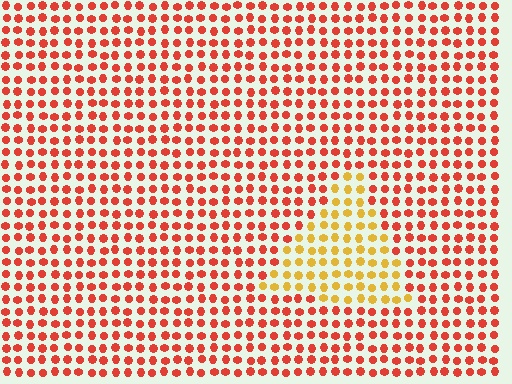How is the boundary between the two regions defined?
The boundary is defined purely by a slight shift in hue (about 42 degrees). Spacing, size, and orientation are identical on both sides.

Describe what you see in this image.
The image is filled with small red elements in a uniform arrangement. A triangle-shaped region is visible where the elements are tinted to a slightly different hue, forming a subtle color boundary.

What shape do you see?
I see a triangle.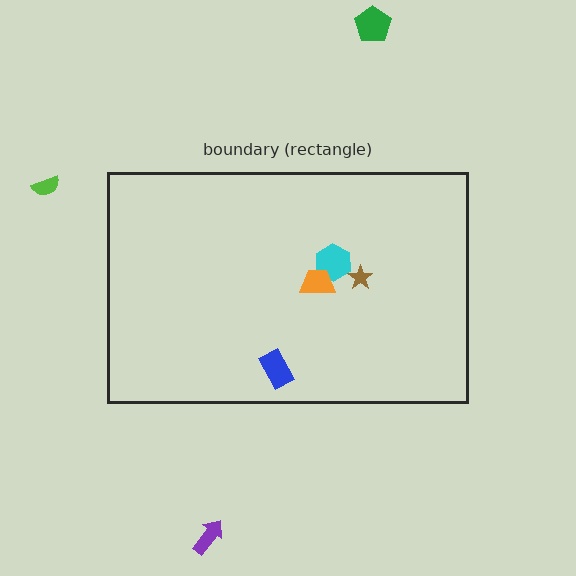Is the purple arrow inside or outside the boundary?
Outside.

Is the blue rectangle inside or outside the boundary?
Inside.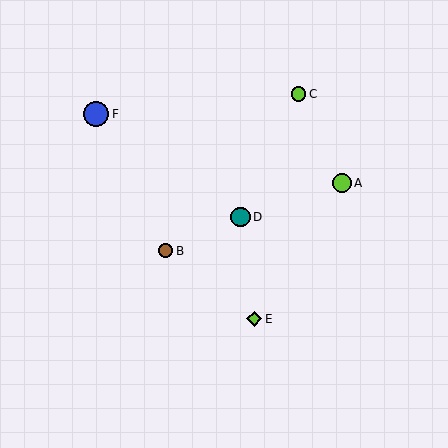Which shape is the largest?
The blue circle (labeled F) is the largest.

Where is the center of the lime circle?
The center of the lime circle is at (342, 183).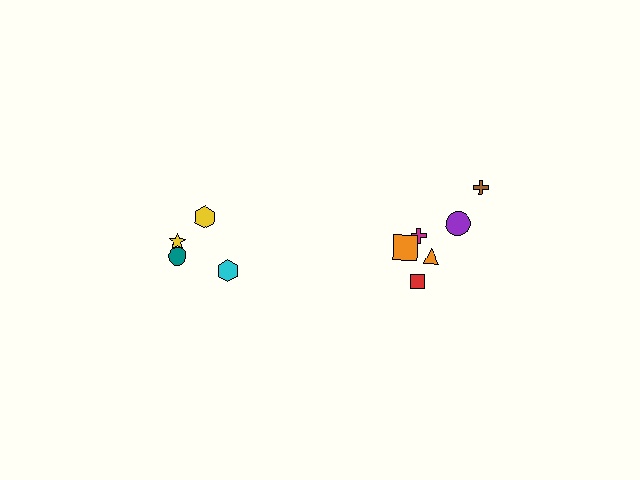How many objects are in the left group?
There are 4 objects.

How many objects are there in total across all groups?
There are 10 objects.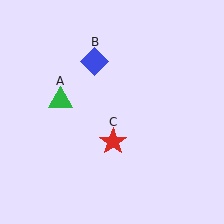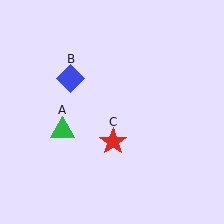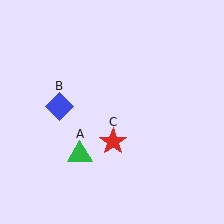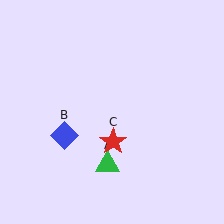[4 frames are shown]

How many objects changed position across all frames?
2 objects changed position: green triangle (object A), blue diamond (object B).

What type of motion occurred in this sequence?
The green triangle (object A), blue diamond (object B) rotated counterclockwise around the center of the scene.